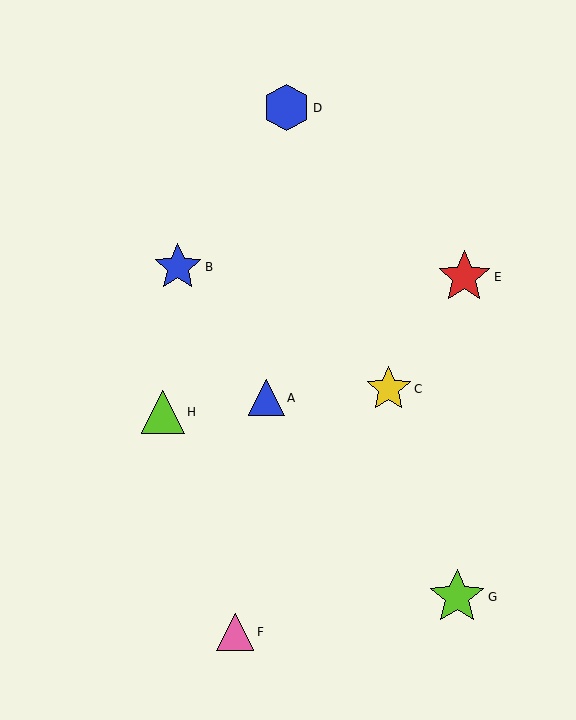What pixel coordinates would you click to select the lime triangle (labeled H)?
Click at (163, 412) to select the lime triangle H.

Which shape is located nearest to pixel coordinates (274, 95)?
The blue hexagon (labeled D) at (287, 108) is nearest to that location.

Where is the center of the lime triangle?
The center of the lime triangle is at (163, 412).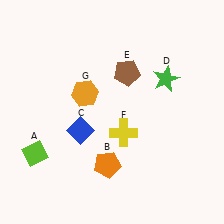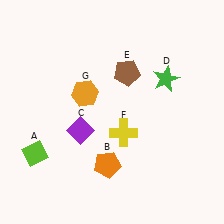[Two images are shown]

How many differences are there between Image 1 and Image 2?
There is 1 difference between the two images.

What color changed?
The diamond (C) changed from blue in Image 1 to purple in Image 2.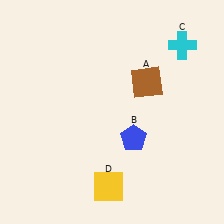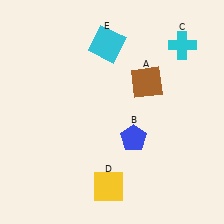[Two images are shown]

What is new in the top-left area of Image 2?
A cyan square (E) was added in the top-left area of Image 2.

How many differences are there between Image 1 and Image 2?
There is 1 difference between the two images.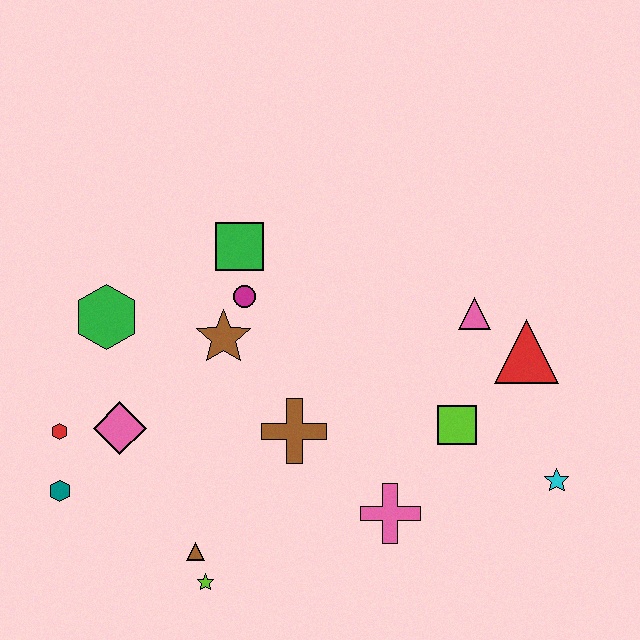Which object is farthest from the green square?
The cyan star is farthest from the green square.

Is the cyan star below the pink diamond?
Yes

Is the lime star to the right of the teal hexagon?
Yes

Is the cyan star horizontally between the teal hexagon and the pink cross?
No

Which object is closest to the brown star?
The magenta circle is closest to the brown star.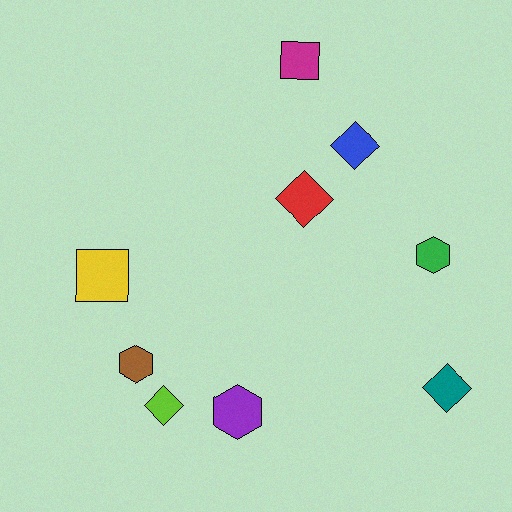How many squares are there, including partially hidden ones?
There are 2 squares.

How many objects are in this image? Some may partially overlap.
There are 9 objects.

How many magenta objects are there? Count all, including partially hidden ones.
There is 1 magenta object.